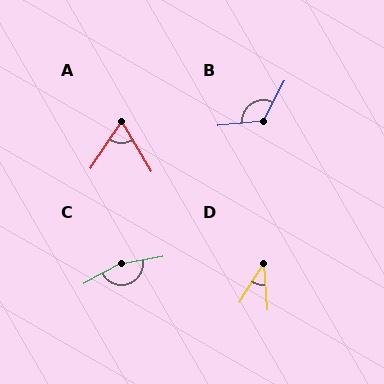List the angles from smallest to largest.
D (36°), A (65°), B (124°), C (161°).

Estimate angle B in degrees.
Approximately 124 degrees.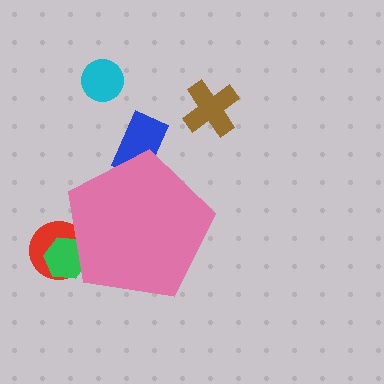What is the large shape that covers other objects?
A pink pentagon.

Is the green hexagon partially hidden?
Yes, the green hexagon is partially hidden behind the pink pentagon.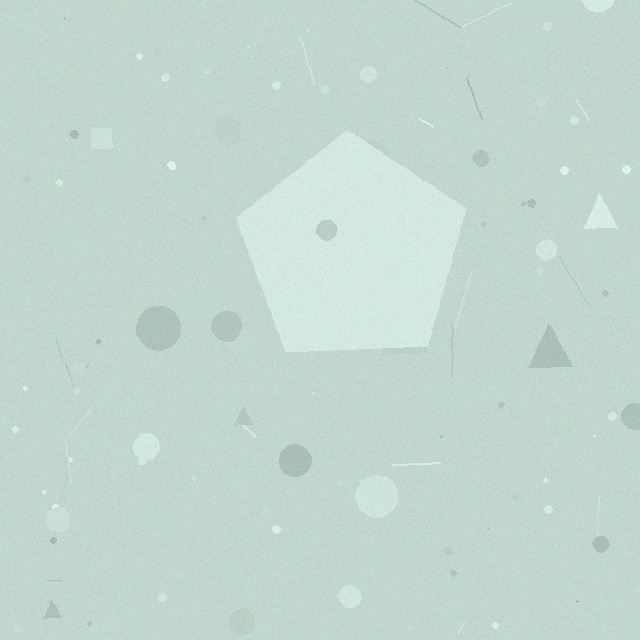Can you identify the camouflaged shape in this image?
The camouflaged shape is a pentagon.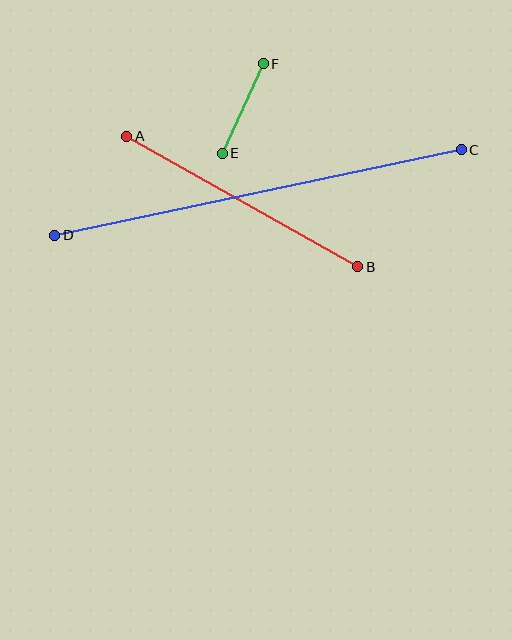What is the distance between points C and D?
The distance is approximately 415 pixels.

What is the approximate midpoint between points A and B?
The midpoint is at approximately (242, 201) pixels.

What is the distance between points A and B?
The distance is approximately 265 pixels.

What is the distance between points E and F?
The distance is approximately 98 pixels.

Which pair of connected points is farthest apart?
Points C and D are farthest apart.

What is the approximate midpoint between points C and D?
The midpoint is at approximately (258, 192) pixels.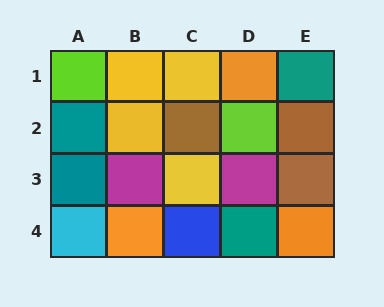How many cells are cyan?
1 cell is cyan.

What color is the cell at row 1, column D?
Orange.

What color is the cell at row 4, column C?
Blue.